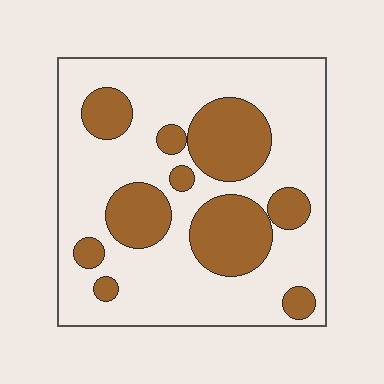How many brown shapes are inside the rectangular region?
10.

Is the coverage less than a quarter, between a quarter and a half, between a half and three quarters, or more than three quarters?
Between a quarter and a half.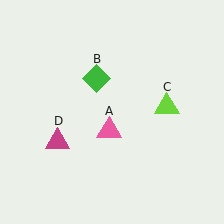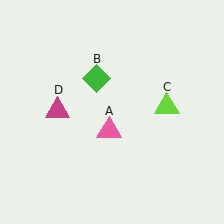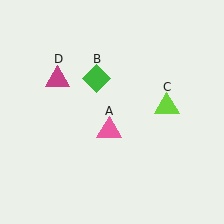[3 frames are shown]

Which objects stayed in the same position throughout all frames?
Pink triangle (object A) and green diamond (object B) and lime triangle (object C) remained stationary.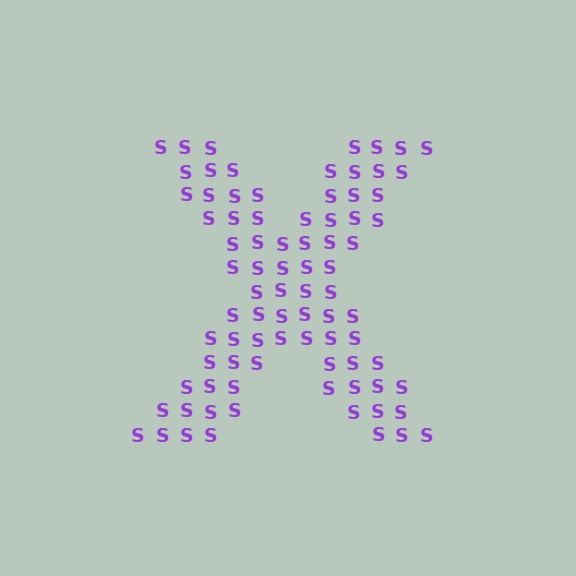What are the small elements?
The small elements are letter S's.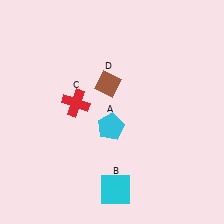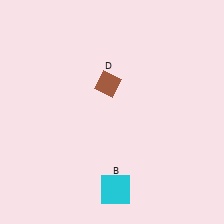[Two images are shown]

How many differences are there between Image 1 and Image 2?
There are 2 differences between the two images.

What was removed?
The red cross (C), the cyan pentagon (A) were removed in Image 2.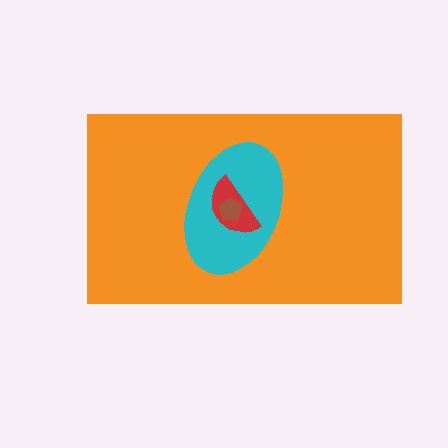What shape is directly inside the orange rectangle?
The cyan ellipse.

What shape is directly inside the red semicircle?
The brown pentagon.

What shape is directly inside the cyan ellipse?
The red semicircle.